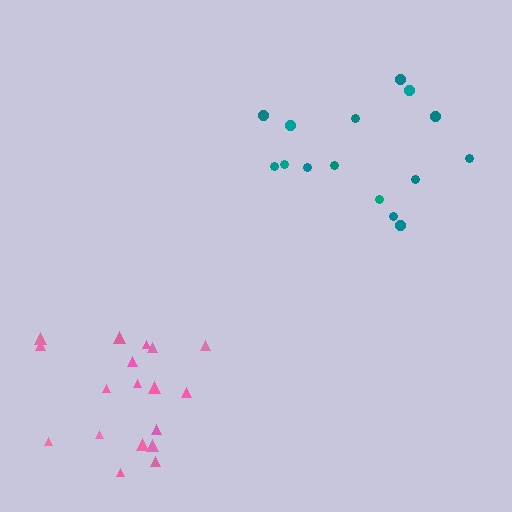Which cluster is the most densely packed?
Pink.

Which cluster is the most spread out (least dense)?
Teal.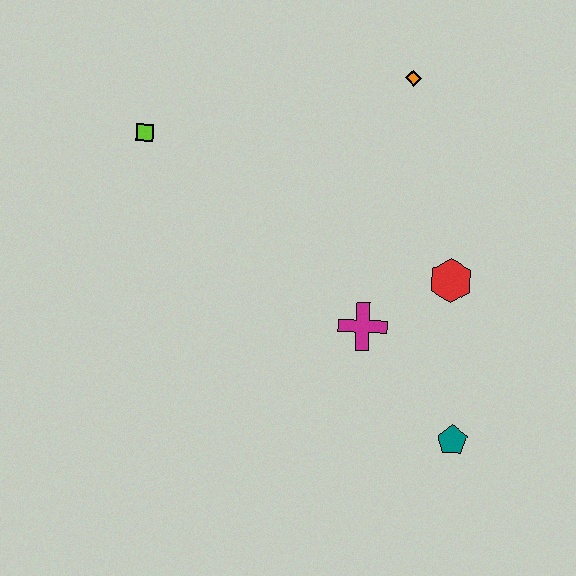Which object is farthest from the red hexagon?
The lime square is farthest from the red hexagon.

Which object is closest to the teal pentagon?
The magenta cross is closest to the teal pentagon.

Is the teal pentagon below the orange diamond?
Yes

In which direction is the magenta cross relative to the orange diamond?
The magenta cross is below the orange diamond.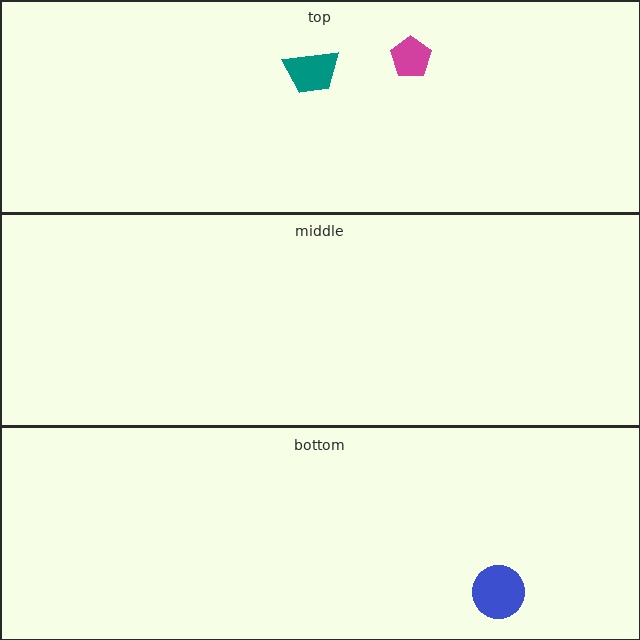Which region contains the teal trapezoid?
The top region.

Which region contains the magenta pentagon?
The top region.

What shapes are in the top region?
The teal trapezoid, the magenta pentagon.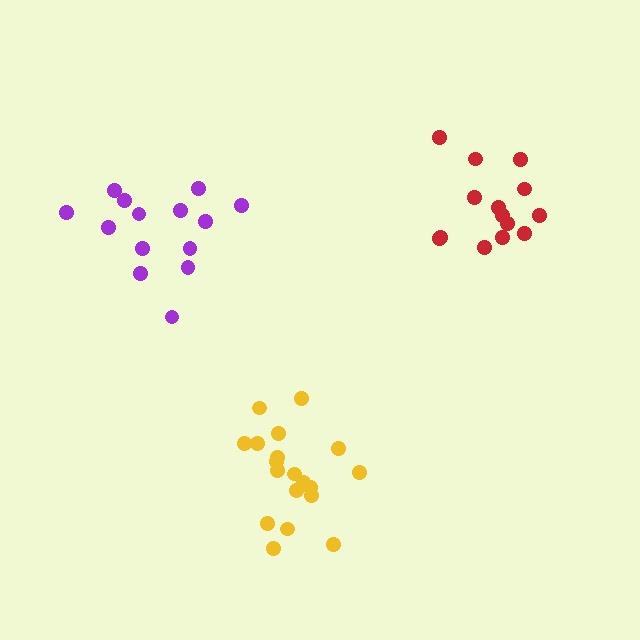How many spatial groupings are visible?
There are 3 spatial groupings.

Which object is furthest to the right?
The red cluster is rightmost.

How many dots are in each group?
Group 1: 14 dots, Group 2: 14 dots, Group 3: 19 dots (47 total).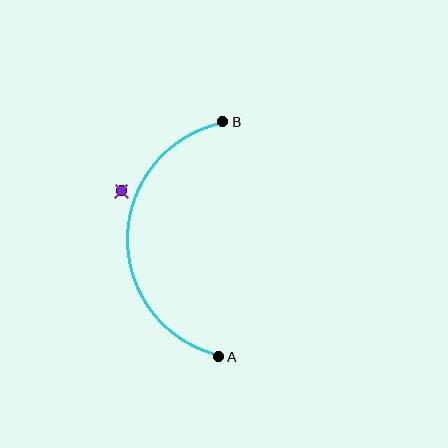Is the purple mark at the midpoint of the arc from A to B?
No — the purple mark does not lie on the arc at all. It sits slightly outside the curve.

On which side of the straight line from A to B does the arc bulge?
The arc bulges to the left of the straight line connecting A and B.